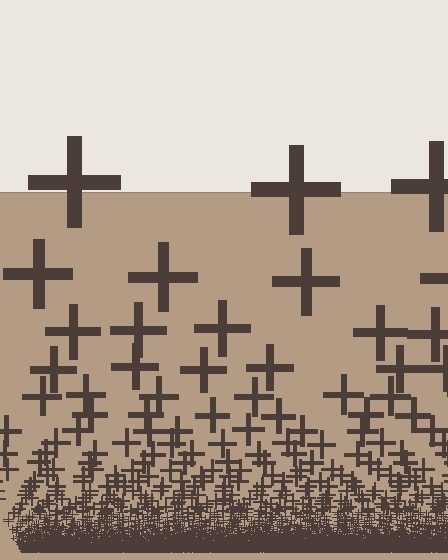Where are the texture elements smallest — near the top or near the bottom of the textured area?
Near the bottom.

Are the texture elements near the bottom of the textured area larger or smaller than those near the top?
Smaller. The gradient is inverted — elements near the bottom are smaller and denser.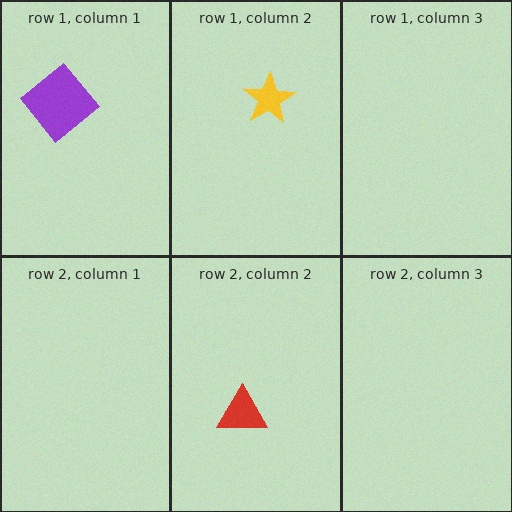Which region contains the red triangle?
The row 2, column 2 region.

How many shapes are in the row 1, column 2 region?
1.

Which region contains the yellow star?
The row 1, column 2 region.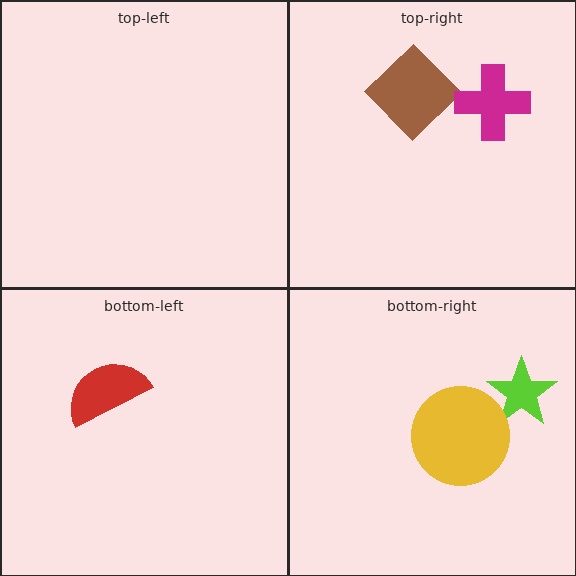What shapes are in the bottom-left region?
The red semicircle.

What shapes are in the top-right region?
The brown diamond, the magenta cross.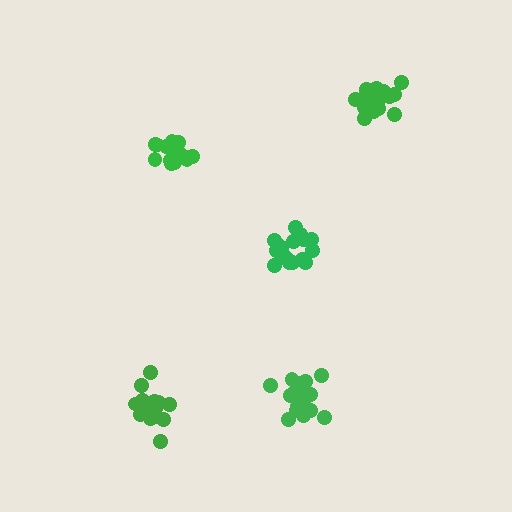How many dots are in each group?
Group 1: 18 dots, Group 2: 17 dots, Group 3: 19 dots, Group 4: 14 dots, Group 5: 15 dots (83 total).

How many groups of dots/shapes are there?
There are 5 groups.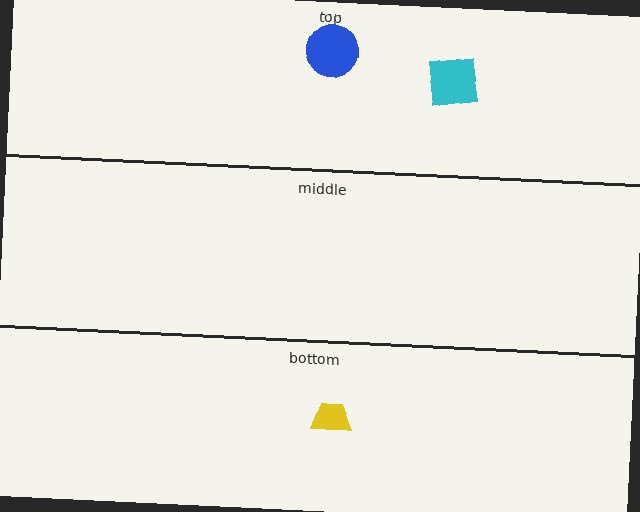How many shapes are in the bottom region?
1.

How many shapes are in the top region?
2.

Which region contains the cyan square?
The top region.